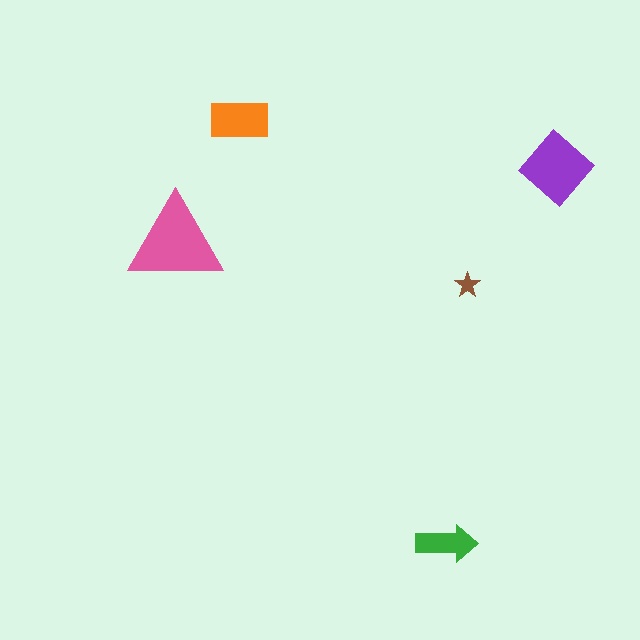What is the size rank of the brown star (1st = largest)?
5th.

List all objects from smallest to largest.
The brown star, the green arrow, the orange rectangle, the purple diamond, the pink triangle.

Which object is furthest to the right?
The purple diamond is rightmost.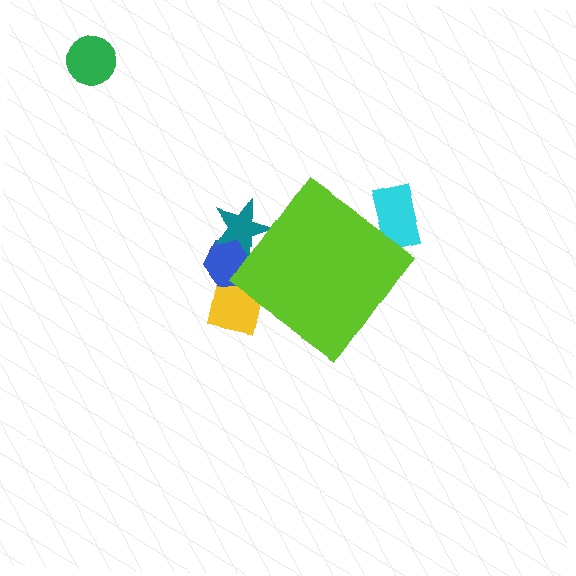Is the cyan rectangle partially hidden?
Yes, the cyan rectangle is partially hidden behind the lime diamond.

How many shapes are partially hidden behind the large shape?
4 shapes are partially hidden.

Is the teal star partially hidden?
Yes, the teal star is partially hidden behind the lime diamond.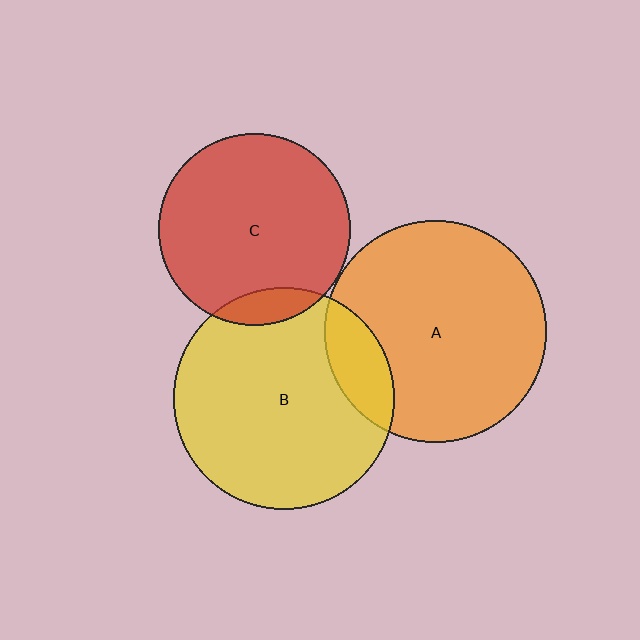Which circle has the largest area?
Circle A (orange).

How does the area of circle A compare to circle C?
Approximately 1.3 times.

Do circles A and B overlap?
Yes.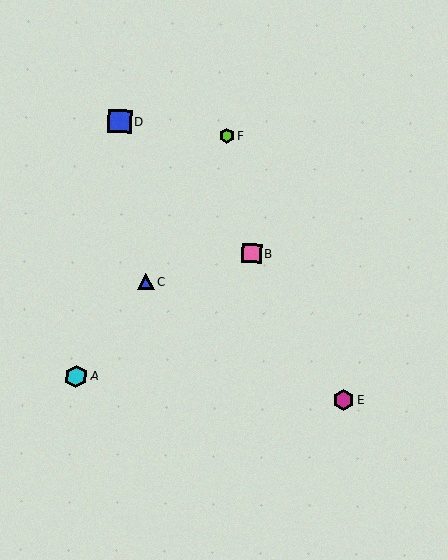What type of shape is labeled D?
Shape D is a blue square.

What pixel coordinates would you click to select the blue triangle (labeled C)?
Click at (146, 282) to select the blue triangle C.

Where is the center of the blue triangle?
The center of the blue triangle is at (146, 282).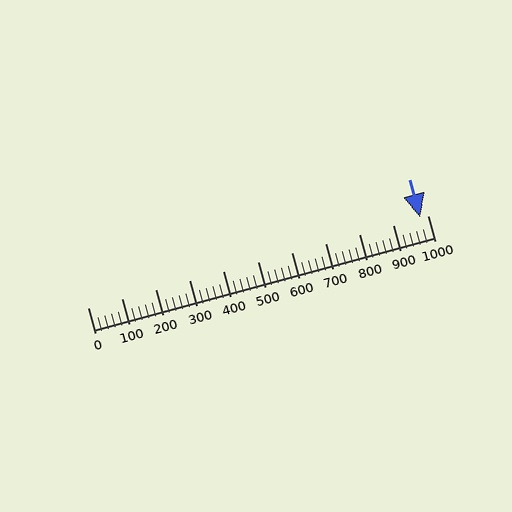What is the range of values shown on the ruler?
The ruler shows values from 0 to 1000.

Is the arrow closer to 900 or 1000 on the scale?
The arrow is closer to 1000.